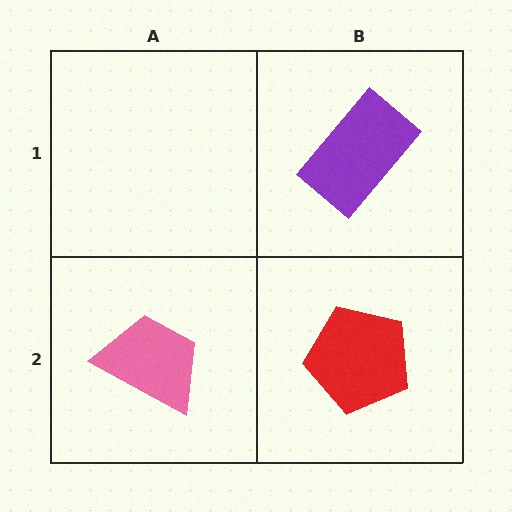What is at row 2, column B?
A red pentagon.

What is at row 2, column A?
A pink trapezoid.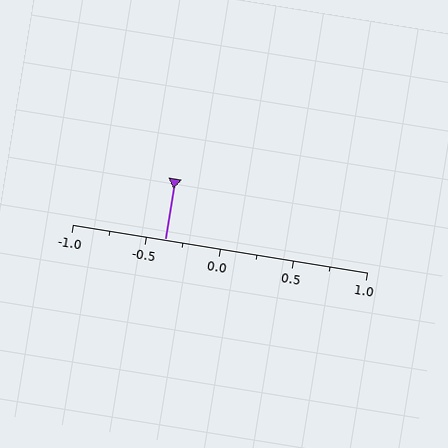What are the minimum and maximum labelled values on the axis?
The axis runs from -1.0 to 1.0.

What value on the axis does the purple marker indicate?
The marker indicates approximately -0.38.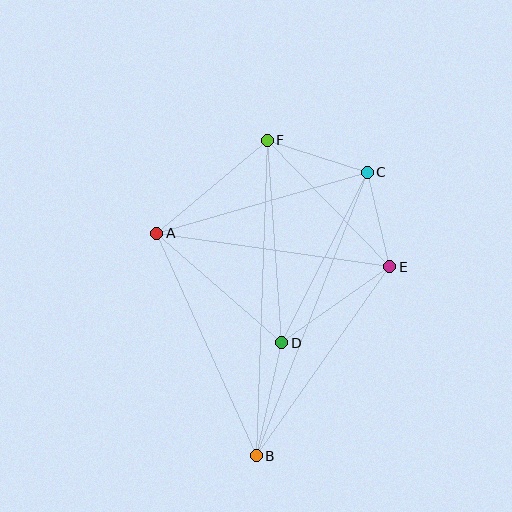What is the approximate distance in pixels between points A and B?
The distance between A and B is approximately 244 pixels.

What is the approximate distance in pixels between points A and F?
The distance between A and F is approximately 145 pixels.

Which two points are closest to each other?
Points C and E are closest to each other.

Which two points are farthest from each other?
Points B and F are farthest from each other.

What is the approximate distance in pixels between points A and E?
The distance between A and E is approximately 236 pixels.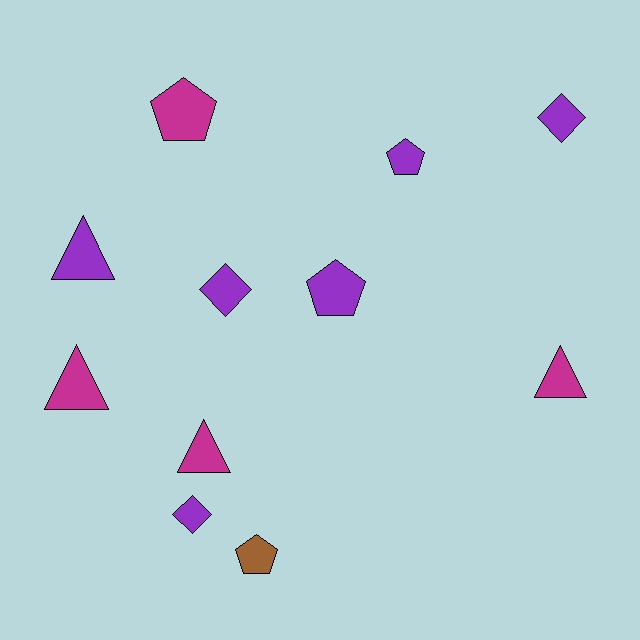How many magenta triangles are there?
There are 3 magenta triangles.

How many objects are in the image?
There are 11 objects.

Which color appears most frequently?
Purple, with 6 objects.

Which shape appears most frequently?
Triangle, with 4 objects.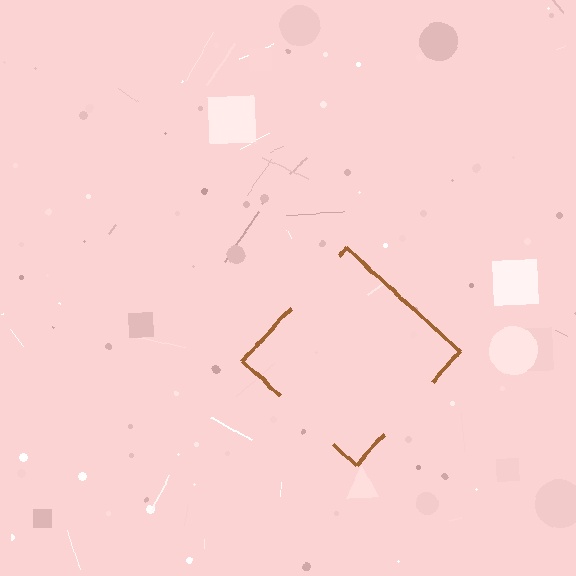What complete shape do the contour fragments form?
The contour fragments form a diamond.